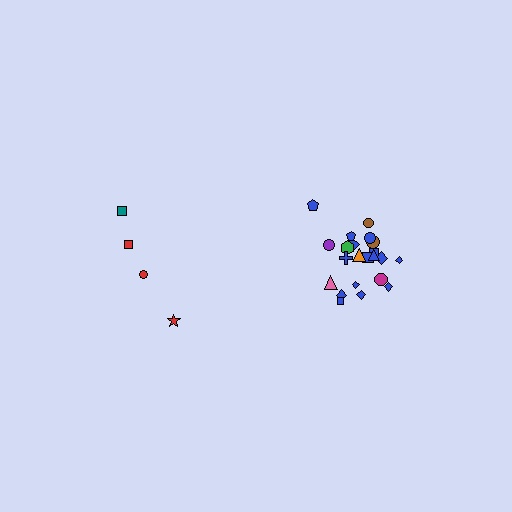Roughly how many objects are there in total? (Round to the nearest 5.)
Roughly 25 objects in total.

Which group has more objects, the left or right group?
The right group.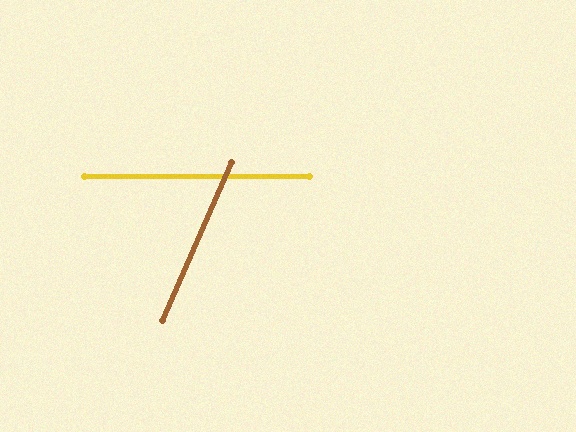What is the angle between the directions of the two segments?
Approximately 67 degrees.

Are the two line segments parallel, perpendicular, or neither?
Neither parallel nor perpendicular — they differ by about 67°.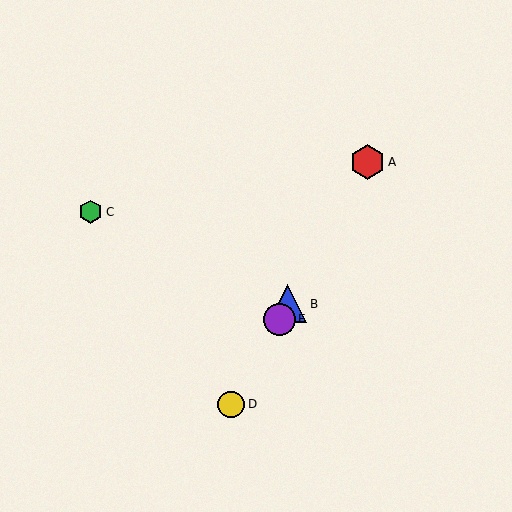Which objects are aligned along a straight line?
Objects A, B, D, E are aligned along a straight line.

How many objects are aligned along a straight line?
4 objects (A, B, D, E) are aligned along a straight line.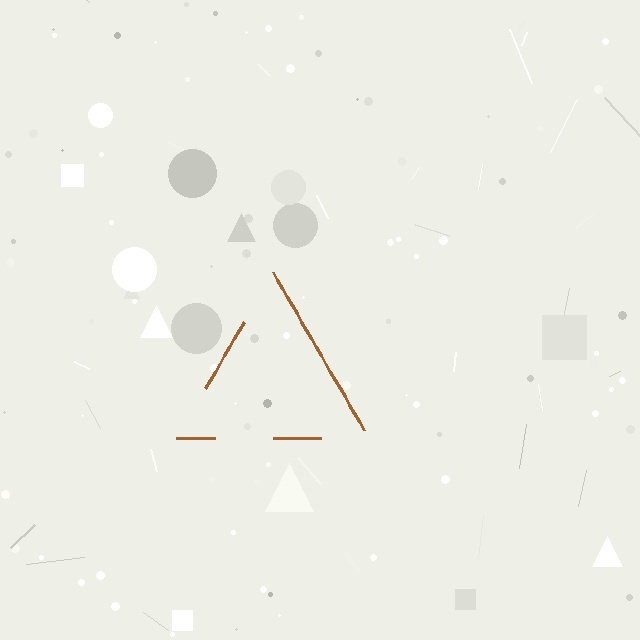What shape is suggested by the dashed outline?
The dashed outline suggests a triangle.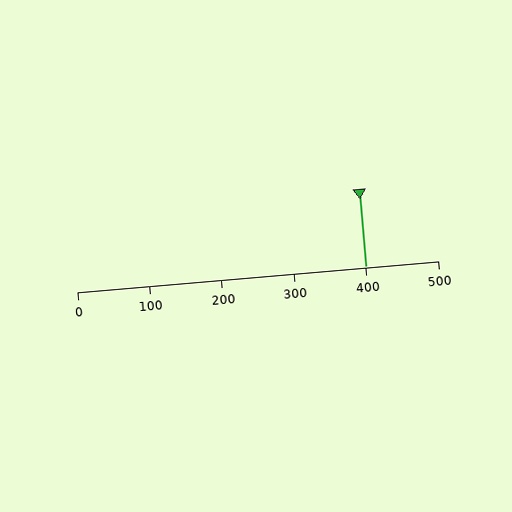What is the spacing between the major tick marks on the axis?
The major ticks are spaced 100 apart.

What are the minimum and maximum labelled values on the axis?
The axis runs from 0 to 500.